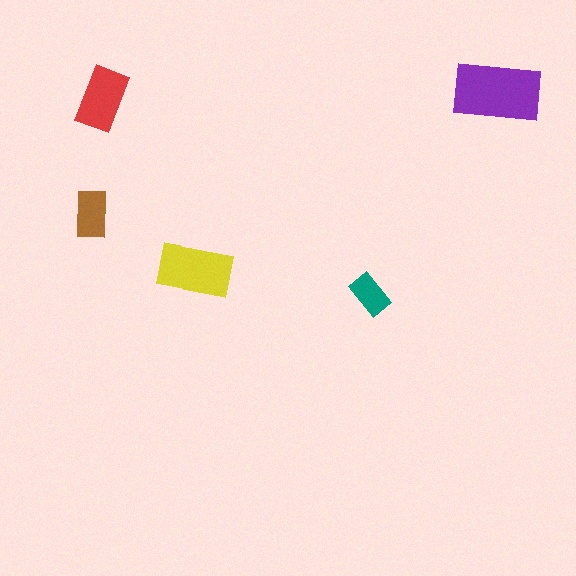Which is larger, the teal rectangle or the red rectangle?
The red one.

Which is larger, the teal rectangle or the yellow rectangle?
The yellow one.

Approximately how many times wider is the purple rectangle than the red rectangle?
About 1.5 times wider.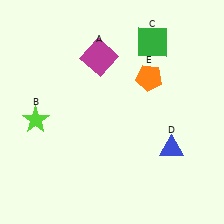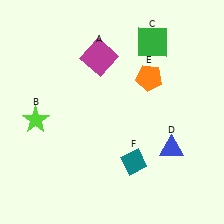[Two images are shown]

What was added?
A teal diamond (F) was added in Image 2.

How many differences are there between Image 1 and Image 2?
There is 1 difference between the two images.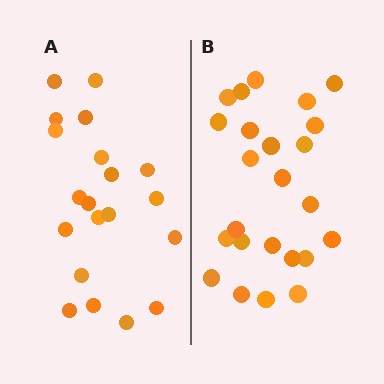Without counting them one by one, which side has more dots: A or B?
Region B (the right region) has more dots.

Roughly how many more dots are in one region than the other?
Region B has about 4 more dots than region A.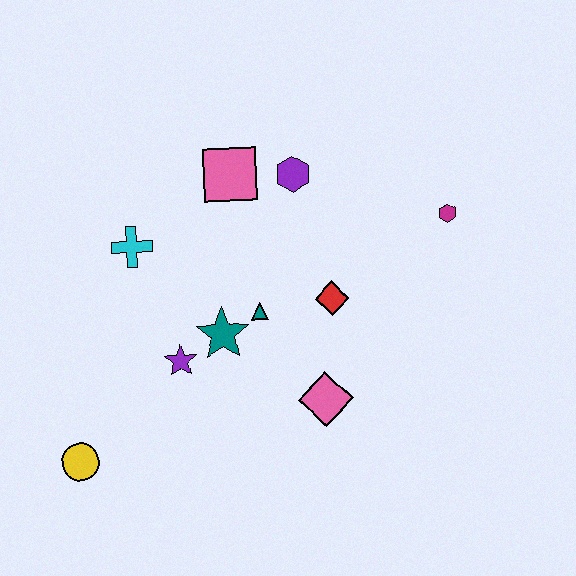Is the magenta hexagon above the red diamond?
Yes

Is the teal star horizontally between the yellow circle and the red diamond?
Yes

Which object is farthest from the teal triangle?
The yellow circle is farthest from the teal triangle.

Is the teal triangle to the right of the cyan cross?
Yes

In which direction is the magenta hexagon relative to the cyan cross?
The magenta hexagon is to the right of the cyan cross.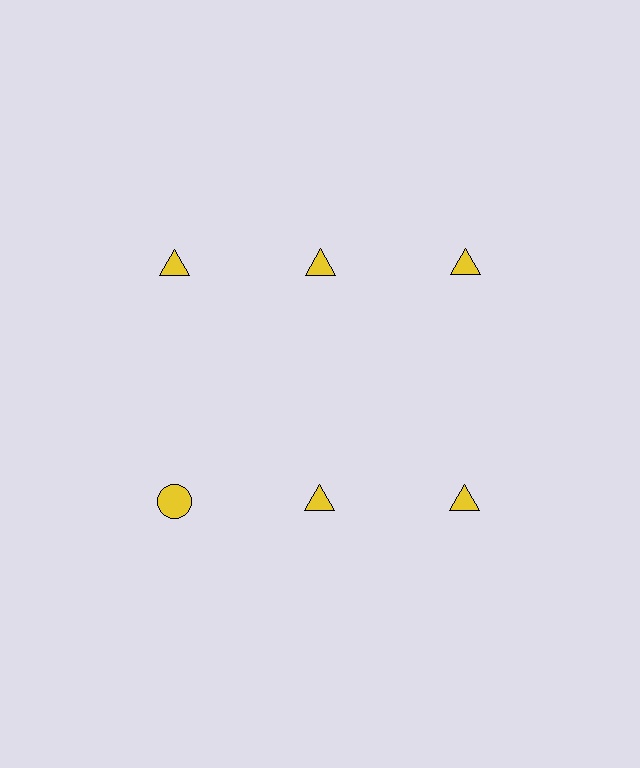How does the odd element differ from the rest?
It has a different shape: circle instead of triangle.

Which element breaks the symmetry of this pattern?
The yellow circle in the second row, leftmost column breaks the symmetry. All other shapes are yellow triangles.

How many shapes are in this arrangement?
There are 6 shapes arranged in a grid pattern.